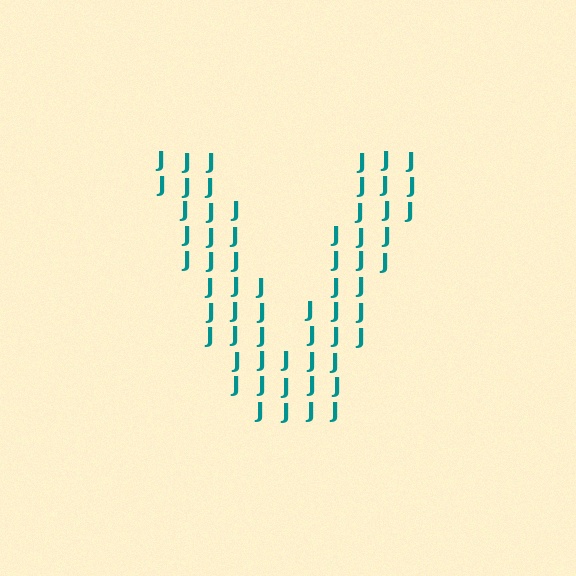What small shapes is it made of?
It is made of small letter J's.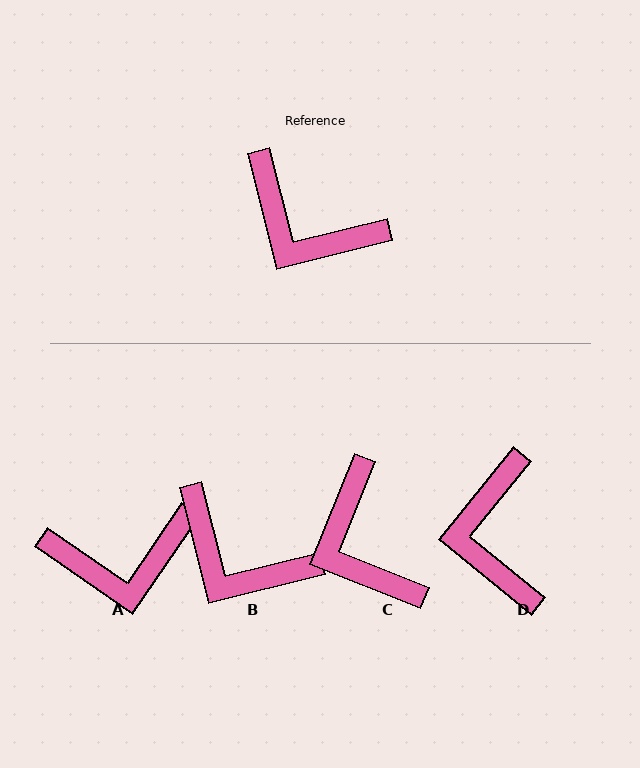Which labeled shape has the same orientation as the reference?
B.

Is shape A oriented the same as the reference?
No, it is off by about 41 degrees.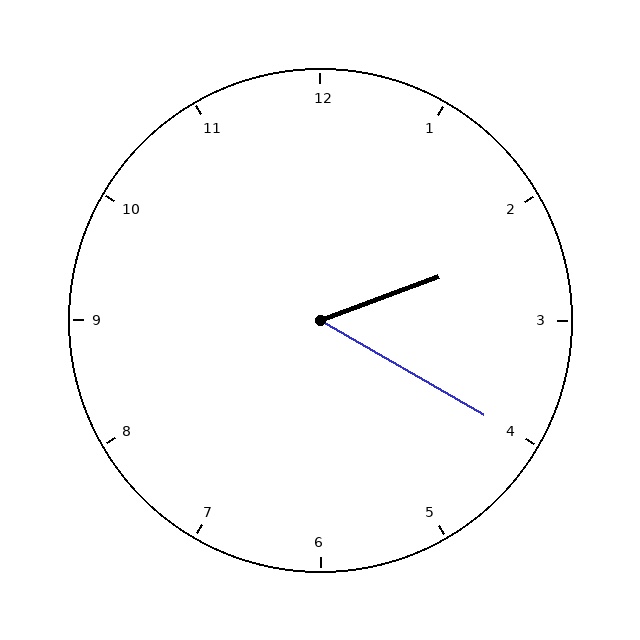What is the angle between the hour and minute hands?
Approximately 50 degrees.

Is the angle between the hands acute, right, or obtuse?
It is acute.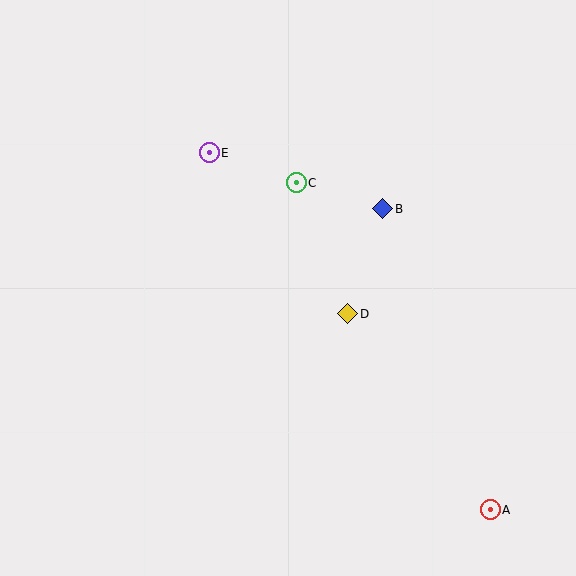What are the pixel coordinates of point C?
Point C is at (296, 183).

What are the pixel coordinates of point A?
Point A is at (490, 510).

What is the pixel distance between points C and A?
The distance between C and A is 380 pixels.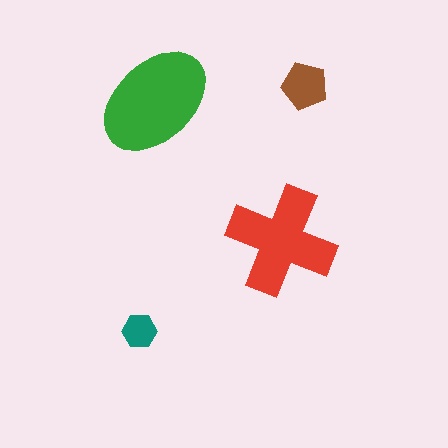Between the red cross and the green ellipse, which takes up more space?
The green ellipse.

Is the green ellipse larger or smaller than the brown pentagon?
Larger.